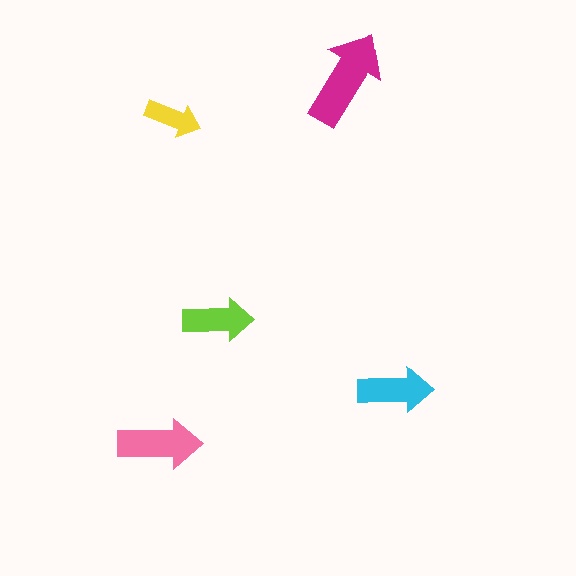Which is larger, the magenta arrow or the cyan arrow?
The magenta one.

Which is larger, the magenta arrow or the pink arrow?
The magenta one.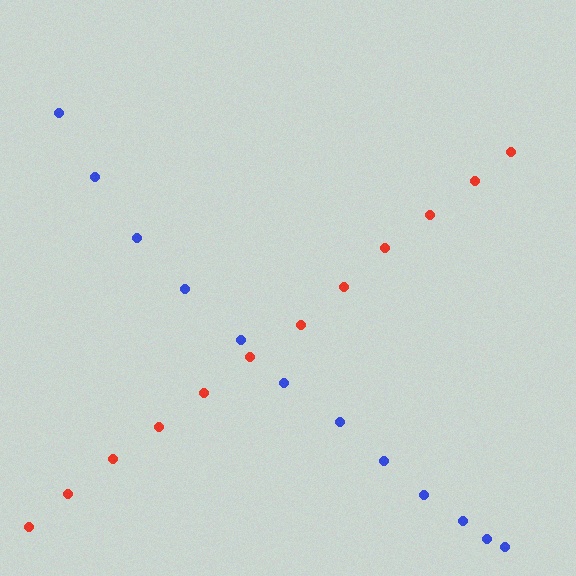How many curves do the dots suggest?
There are 2 distinct paths.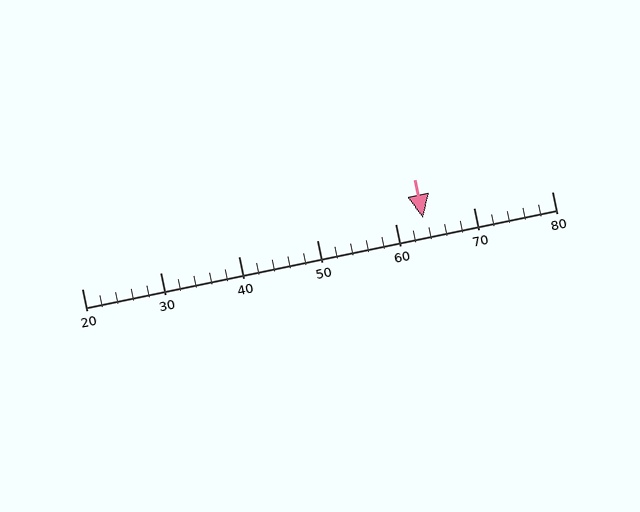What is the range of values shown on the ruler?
The ruler shows values from 20 to 80.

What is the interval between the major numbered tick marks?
The major tick marks are spaced 10 units apart.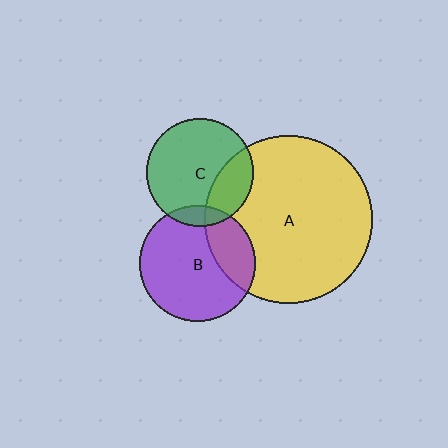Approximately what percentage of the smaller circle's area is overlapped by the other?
Approximately 10%.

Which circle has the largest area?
Circle A (yellow).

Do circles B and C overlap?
Yes.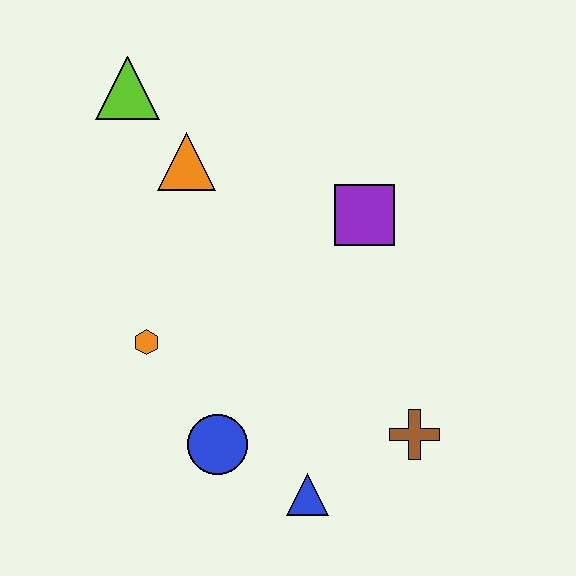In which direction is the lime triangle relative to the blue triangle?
The lime triangle is above the blue triangle.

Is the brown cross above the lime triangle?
No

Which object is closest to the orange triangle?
The lime triangle is closest to the orange triangle.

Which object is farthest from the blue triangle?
The lime triangle is farthest from the blue triangle.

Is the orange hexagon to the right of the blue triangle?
No